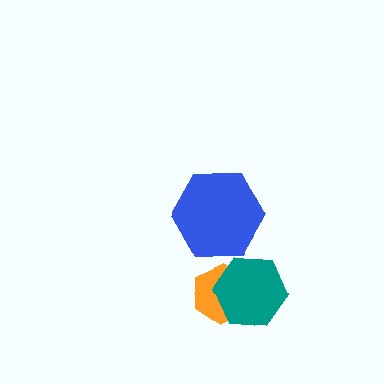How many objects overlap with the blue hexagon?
0 objects overlap with the blue hexagon.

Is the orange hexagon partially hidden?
Yes, it is partially covered by another shape.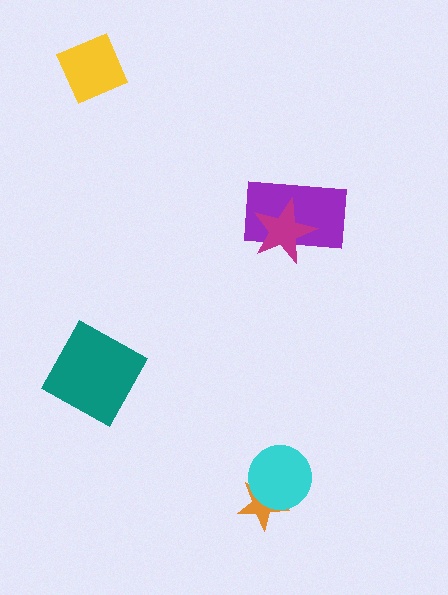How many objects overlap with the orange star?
1 object overlaps with the orange star.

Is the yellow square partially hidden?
No, no other shape covers it.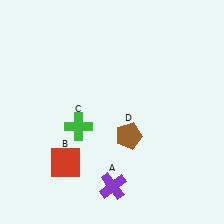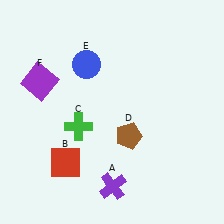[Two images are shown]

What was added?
A blue circle (E), a purple square (F) were added in Image 2.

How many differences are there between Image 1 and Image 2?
There are 2 differences between the two images.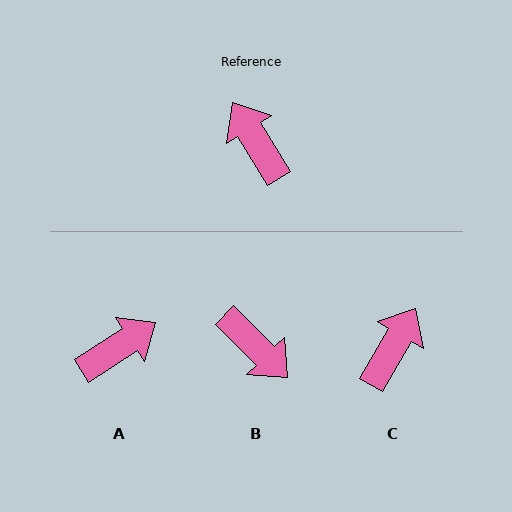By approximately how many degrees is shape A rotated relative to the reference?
Approximately 88 degrees clockwise.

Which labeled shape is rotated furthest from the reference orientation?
B, about 166 degrees away.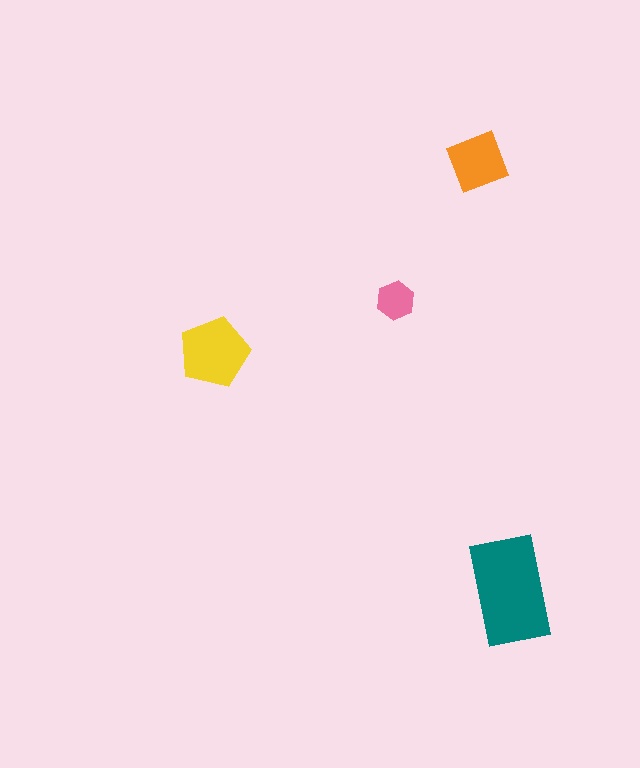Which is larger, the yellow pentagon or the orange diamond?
The yellow pentagon.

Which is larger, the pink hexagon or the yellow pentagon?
The yellow pentagon.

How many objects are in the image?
There are 4 objects in the image.